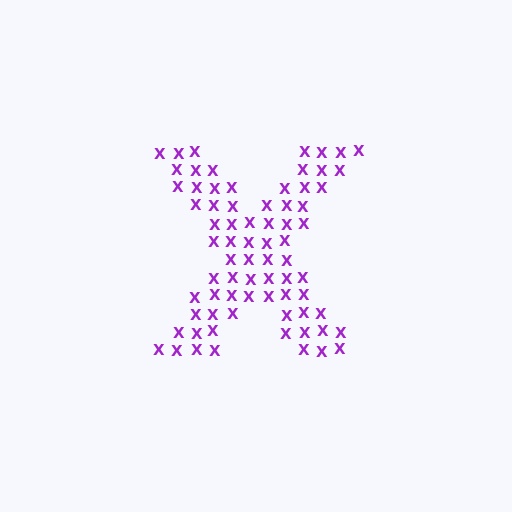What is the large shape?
The large shape is the letter X.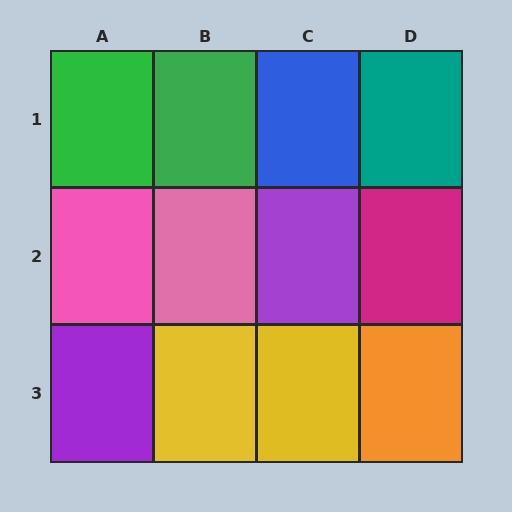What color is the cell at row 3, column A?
Purple.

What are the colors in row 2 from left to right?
Pink, pink, purple, magenta.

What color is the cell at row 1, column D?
Teal.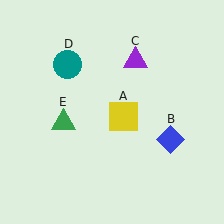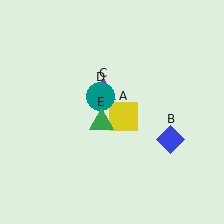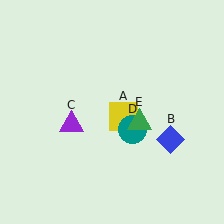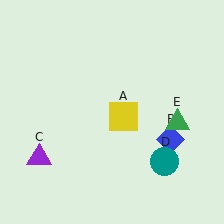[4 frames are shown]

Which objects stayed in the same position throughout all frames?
Yellow square (object A) and blue diamond (object B) remained stationary.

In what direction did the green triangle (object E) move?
The green triangle (object E) moved right.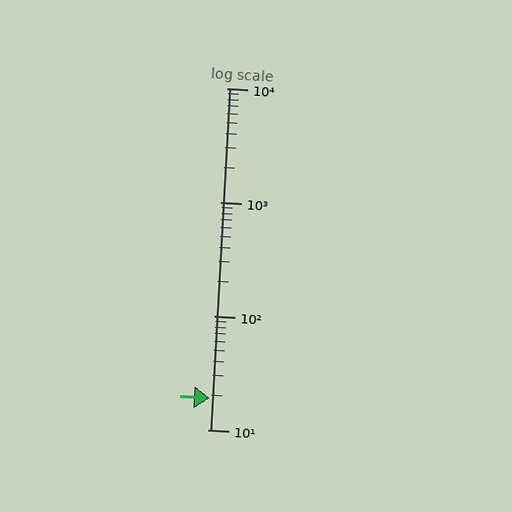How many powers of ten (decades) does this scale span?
The scale spans 3 decades, from 10 to 10000.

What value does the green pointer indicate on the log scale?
The pointer indicates approximately 19.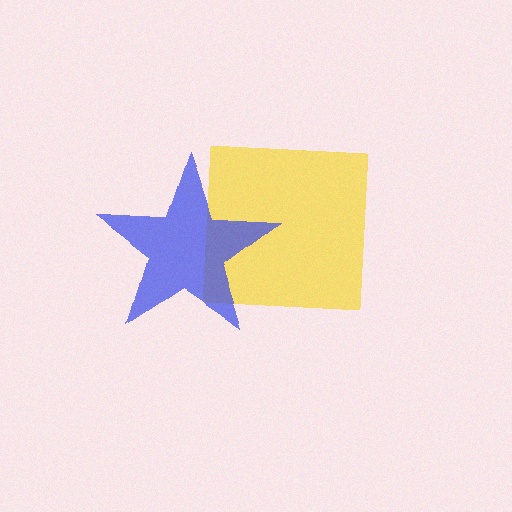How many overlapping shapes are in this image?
There are 2 overlapping shapes in the image.